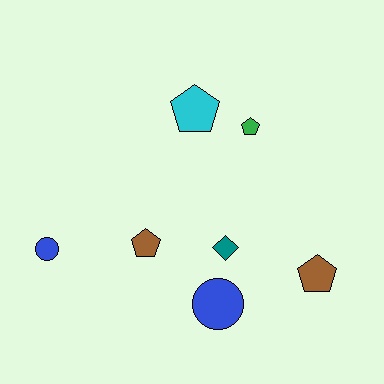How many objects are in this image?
There are 7 objects.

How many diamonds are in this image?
There is 1 diamond.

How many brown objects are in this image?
There are 2 brown objects.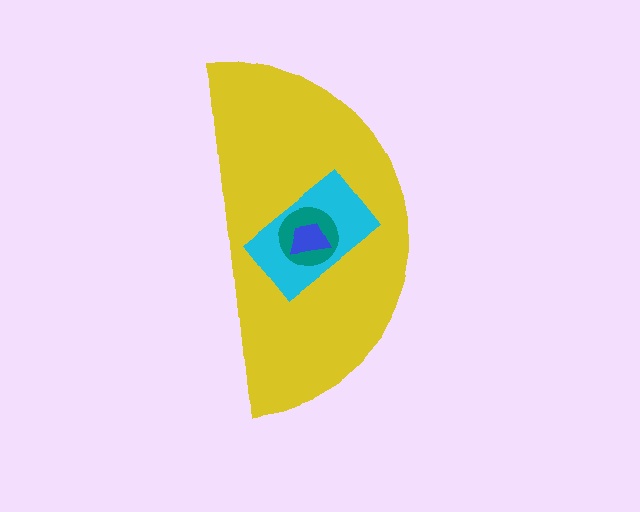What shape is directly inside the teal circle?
The blue trapezoid.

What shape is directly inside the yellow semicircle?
The cyan rectangle.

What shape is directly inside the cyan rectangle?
The teal circle.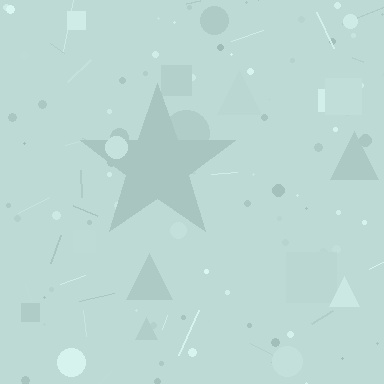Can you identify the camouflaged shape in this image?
The camouflaged shape is a star.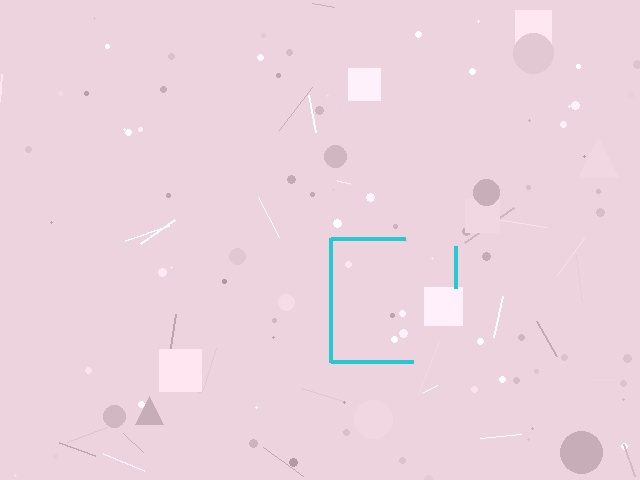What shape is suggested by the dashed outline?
The dashed outline suggests a square.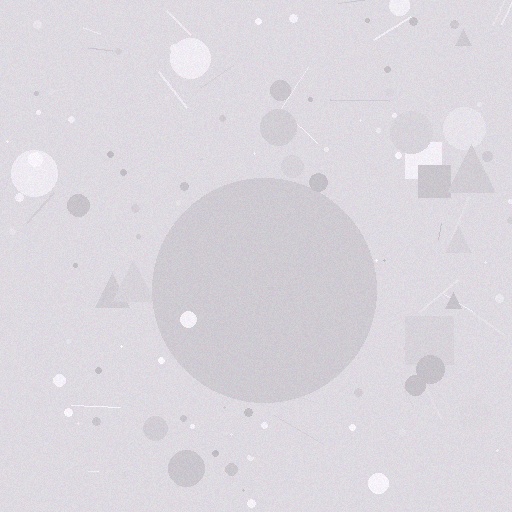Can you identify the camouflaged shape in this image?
The camouflaged shape is a circle.